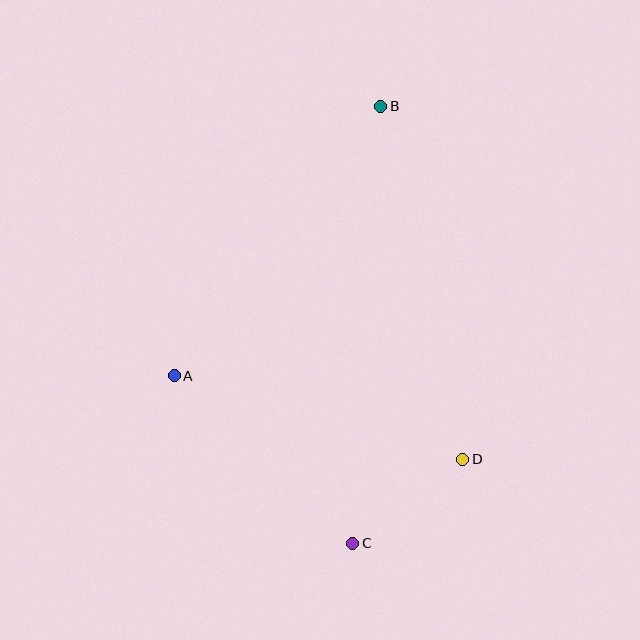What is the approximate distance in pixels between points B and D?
The distance between B and D is approximately 363 pixels.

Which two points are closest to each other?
Points C and D are closest to each other.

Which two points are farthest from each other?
Points B and C are farthest from each other.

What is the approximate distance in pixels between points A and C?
The distance between A and C is approximately 245 pixels.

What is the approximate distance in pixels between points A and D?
The distance between A and D is approximately 300 pixels.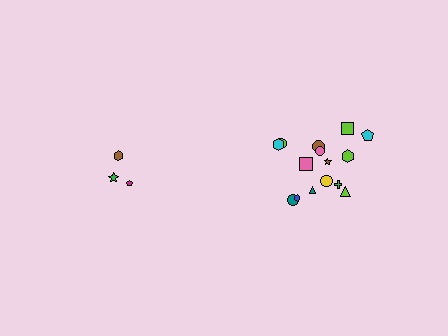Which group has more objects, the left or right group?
The right group.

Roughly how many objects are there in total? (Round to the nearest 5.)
Roughly 20 objects in total.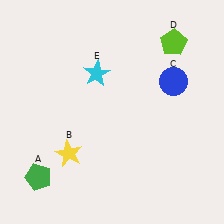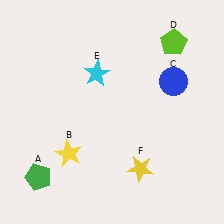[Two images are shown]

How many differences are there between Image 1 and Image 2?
There is 1 difference between the two images.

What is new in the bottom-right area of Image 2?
A yellow star (F) was added in the bottom-right area of Image 2.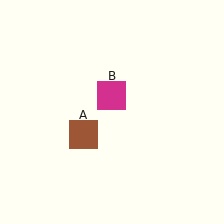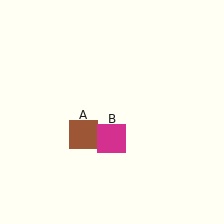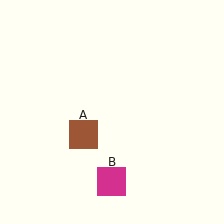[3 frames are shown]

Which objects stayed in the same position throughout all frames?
Brown square (object A) remained stationary.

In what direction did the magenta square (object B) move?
The magenta square (object B) moved down.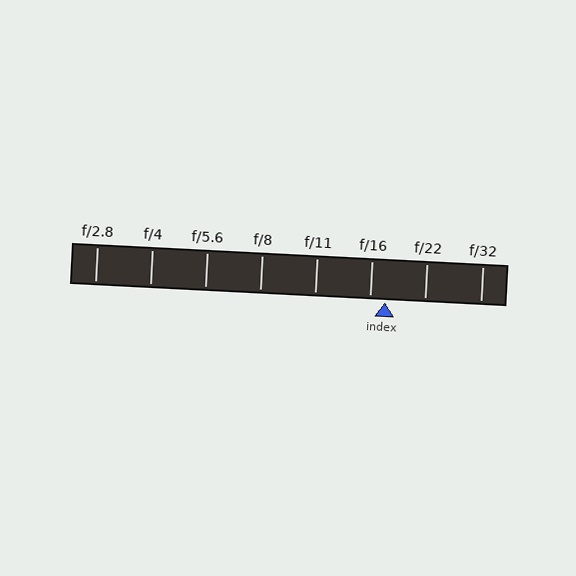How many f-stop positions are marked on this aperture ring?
There are 8 f-stop positions marked.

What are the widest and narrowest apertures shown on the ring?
The widest aperture shown is f/2.8 and the narrowest is f/32.